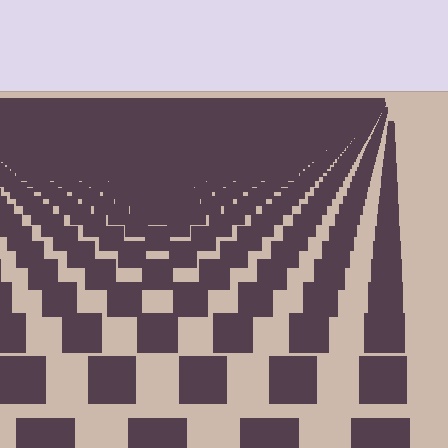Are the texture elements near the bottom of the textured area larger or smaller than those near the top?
Larger. Near the bottom, elements are closer to the viewer and appear at a bigger on-screen size.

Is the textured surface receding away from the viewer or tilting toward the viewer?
The surface is receding away from the viewer. Texture elements get smaller and denser toward the top.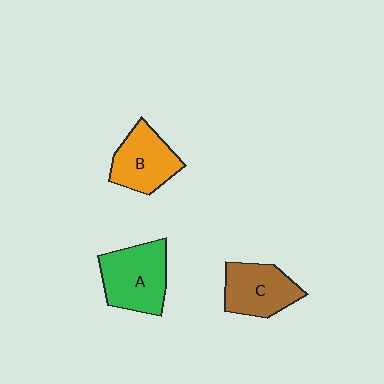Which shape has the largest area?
Shape A (green).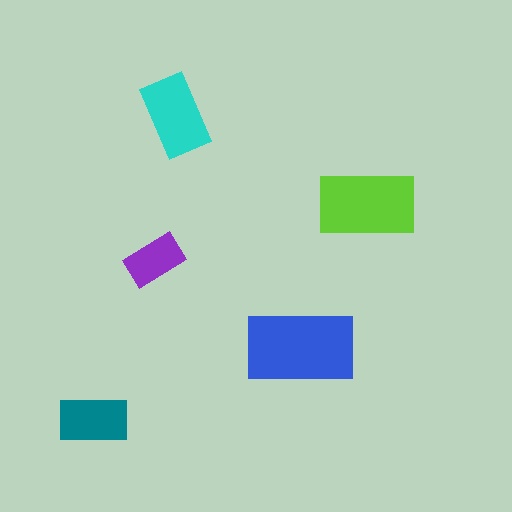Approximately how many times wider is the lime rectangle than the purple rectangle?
About 1.5 times wider.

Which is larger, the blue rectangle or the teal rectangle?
The blue one.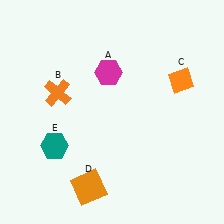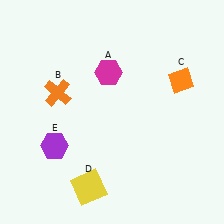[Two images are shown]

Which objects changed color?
D changed from orange to yellow. E changed from teal to purple.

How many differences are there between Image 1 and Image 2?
There are 2 differences between the two images.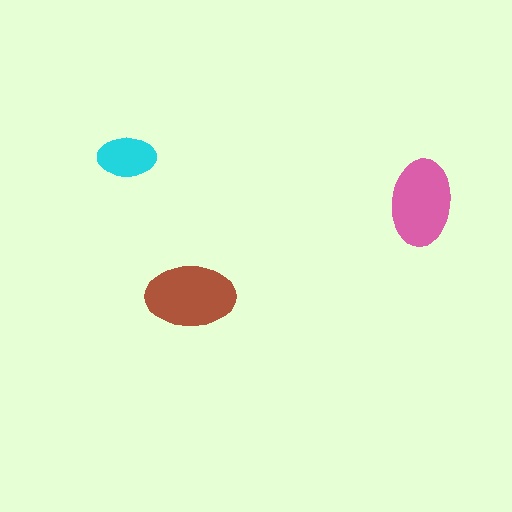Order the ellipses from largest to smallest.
the brown one, the pink one, the cyan one.